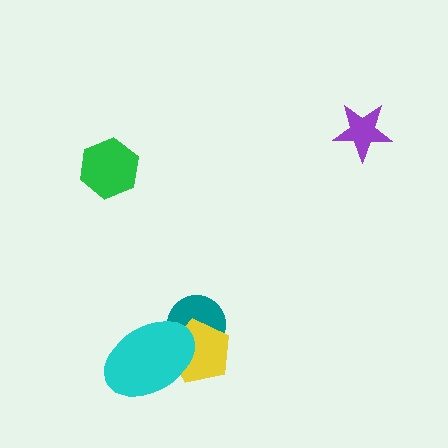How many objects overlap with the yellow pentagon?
2 objects overlap with the yellow pentagon.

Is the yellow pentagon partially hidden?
Yes, it is partially covered by another shape.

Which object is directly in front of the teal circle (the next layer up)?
The yellow pentagon is directly in front of the teal circle.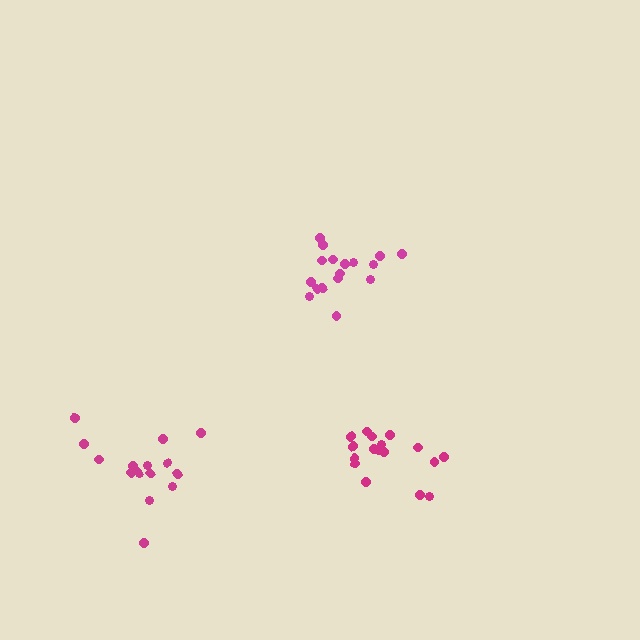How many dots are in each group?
Group 1: 17 dots, Group 2: 18 dots, Group 3: 16 dots (51 total).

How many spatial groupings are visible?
There are 3 spatial groupings.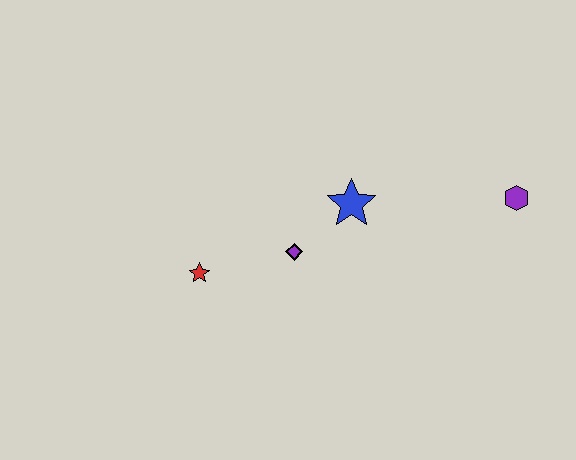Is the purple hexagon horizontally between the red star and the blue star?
No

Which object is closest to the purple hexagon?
The blue star is closest to the purple hexagon.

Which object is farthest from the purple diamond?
The purple hexagon is farthest from the purple diamond.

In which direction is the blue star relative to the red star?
The blue star is to the right of the red star.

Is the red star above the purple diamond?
No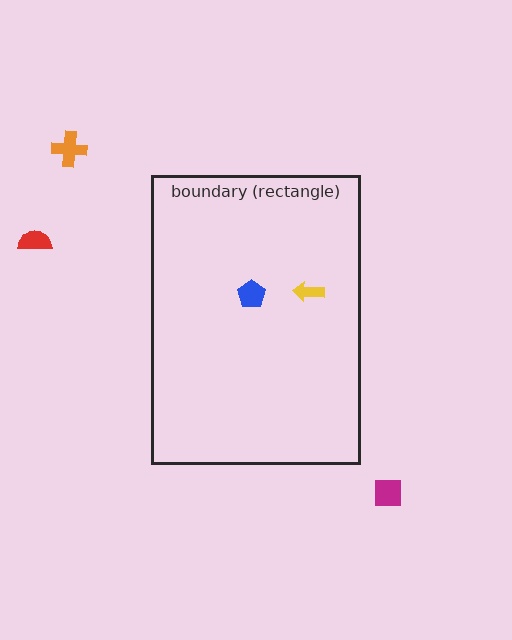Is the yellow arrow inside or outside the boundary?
Inside.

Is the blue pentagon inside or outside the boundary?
Inside.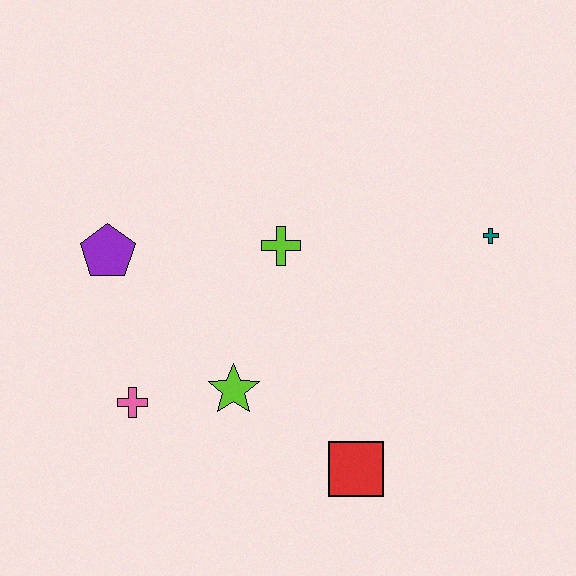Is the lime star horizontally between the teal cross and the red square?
No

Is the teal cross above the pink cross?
Yes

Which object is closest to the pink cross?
The lime star is closest to the pink cross.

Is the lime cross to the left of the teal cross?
Yes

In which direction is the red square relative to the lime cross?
The red square is below the lime cross.